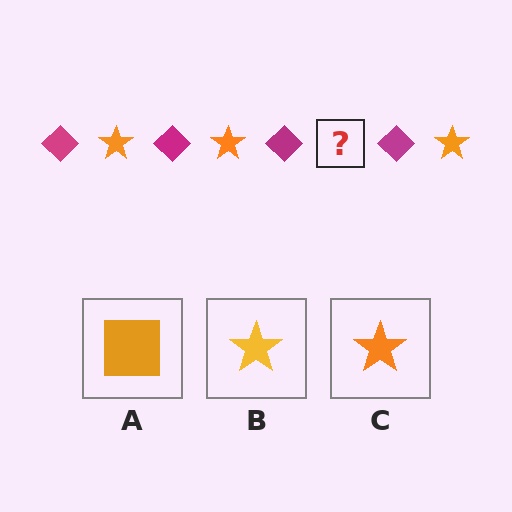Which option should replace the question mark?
Option C.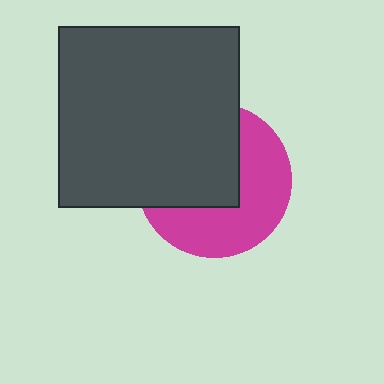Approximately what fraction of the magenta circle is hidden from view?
Roughly 50% of the magenta circle is hidden behind the dark gray square.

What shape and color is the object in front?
The object in front is a dark gray square.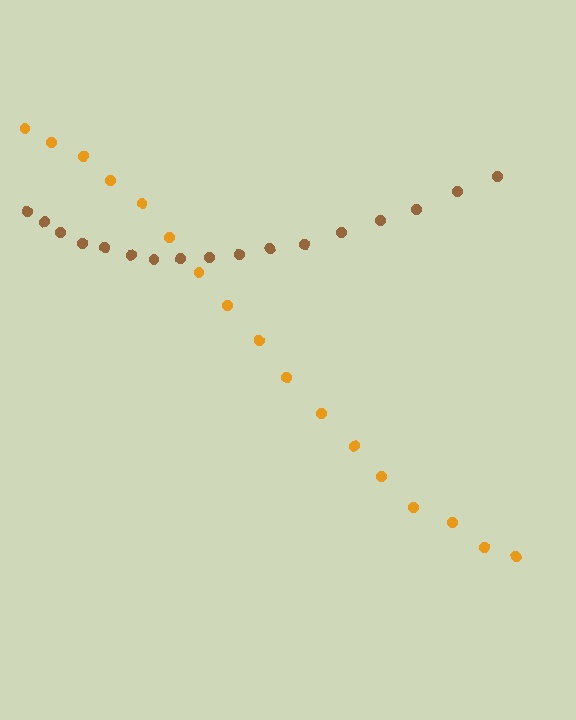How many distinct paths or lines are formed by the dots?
There are 2 distinct paths.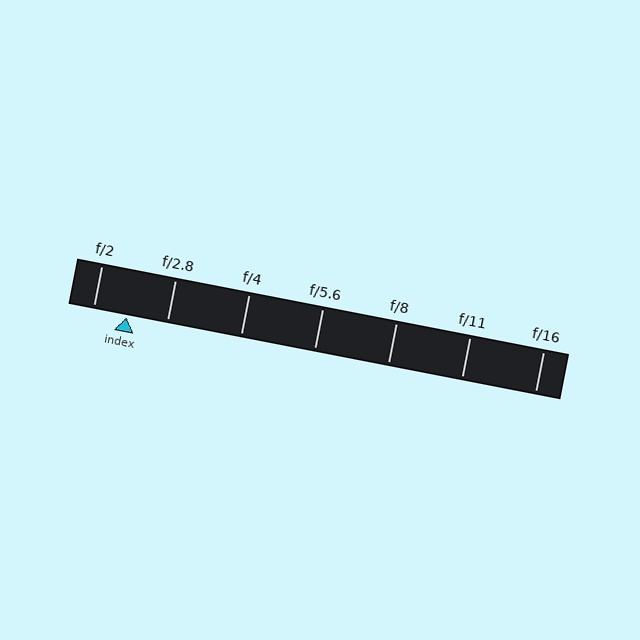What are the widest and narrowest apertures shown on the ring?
The widest aperture shown is f/2 and the narrowest is f/16.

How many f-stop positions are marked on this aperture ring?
There are 7 f-stop positions marked.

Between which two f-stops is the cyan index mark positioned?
The index mark is between f/2 and f/2.8.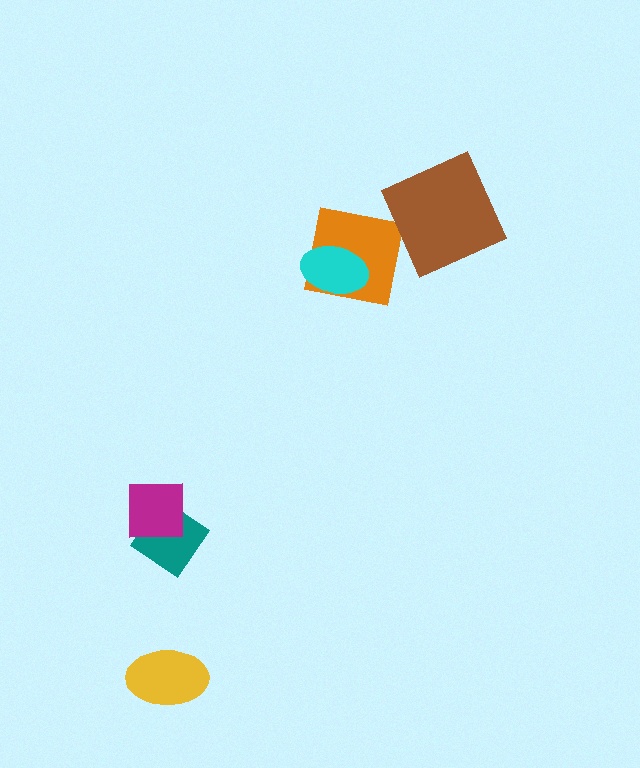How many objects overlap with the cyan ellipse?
1 object overlaps with the cyan ellipse.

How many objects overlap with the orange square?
1 object overlaps with the orange square.